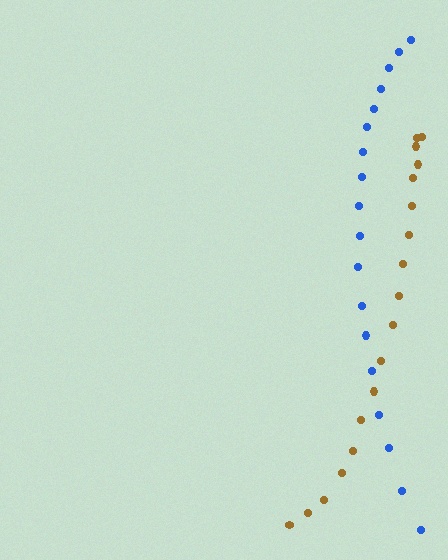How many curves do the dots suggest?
There are 2 distinct paths.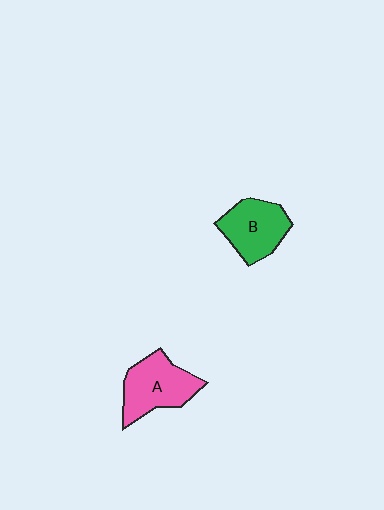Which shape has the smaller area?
Shape B (green).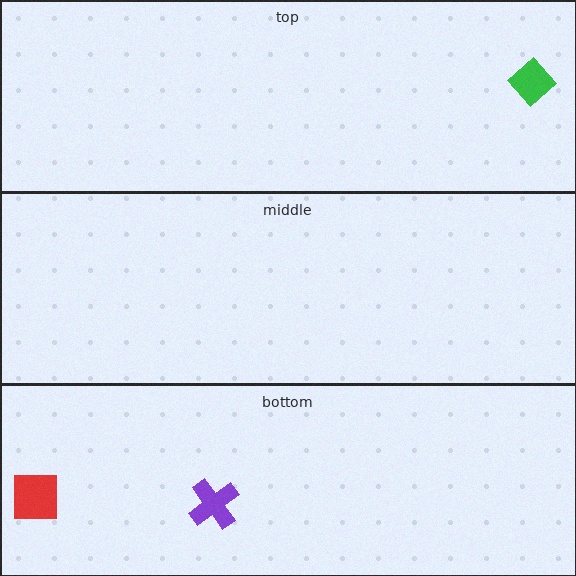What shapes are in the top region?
The green diamond.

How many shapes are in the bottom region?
2.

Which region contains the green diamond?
The top region.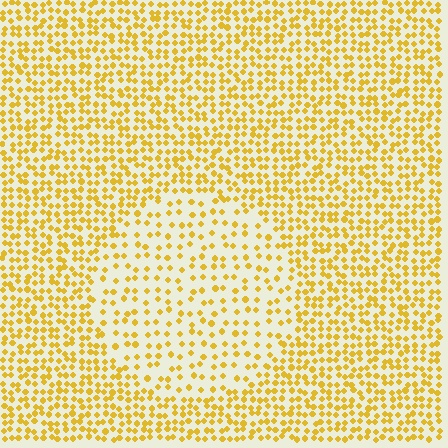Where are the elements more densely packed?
The elements are more densely packed outside the circle boundary.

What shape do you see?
I see a circle.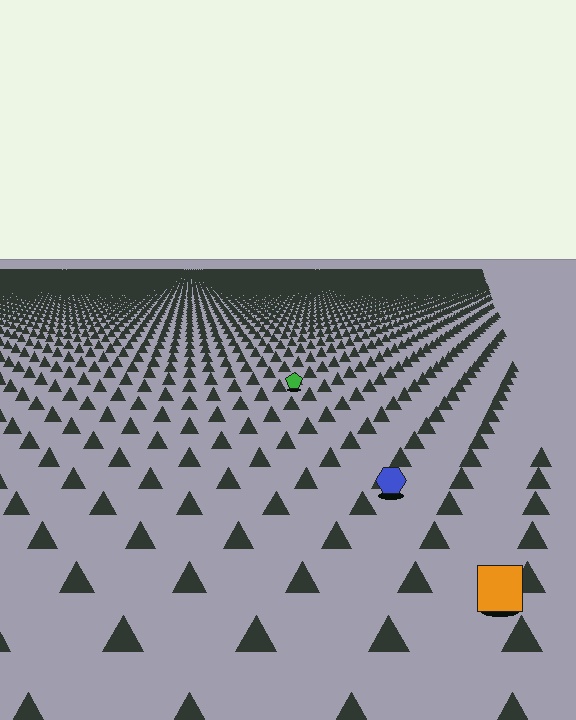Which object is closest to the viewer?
The orange square is closest. The texture marks near it are larger and more spread out.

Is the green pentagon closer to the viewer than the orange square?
No. The orange square is closer — you can tell from the texture gradient: the ground texture is coarser near it.